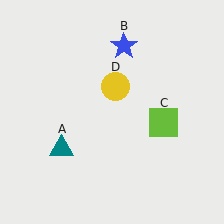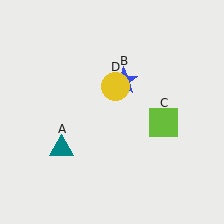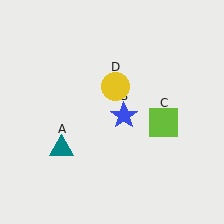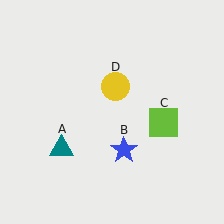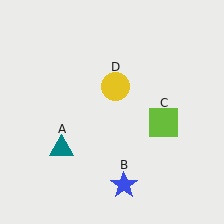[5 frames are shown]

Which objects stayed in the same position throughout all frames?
Teal triangle (object A) and lime square (object C) and yellow circle (object D) remained stationary.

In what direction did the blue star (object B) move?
The blue star (object B) moved down.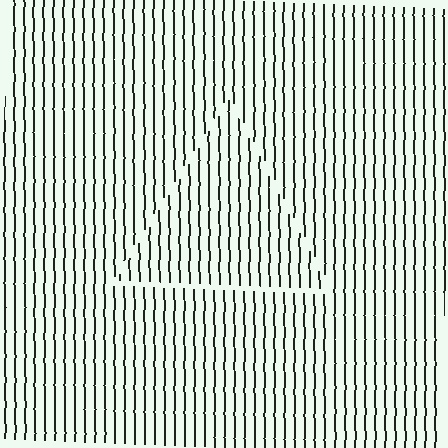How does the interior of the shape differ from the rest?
The interior of the shape contains the same grating, shifted by half a period — the contour is defined by the phase discontinuity where line-ends from the inner and outer gratings abut.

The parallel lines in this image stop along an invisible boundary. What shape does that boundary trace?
An illusory triangle. The interior of the shape contains the same grating, shifted by half a period — the contour is defined by the phase discontinuity where line-ends from the inner and outer gratings abut.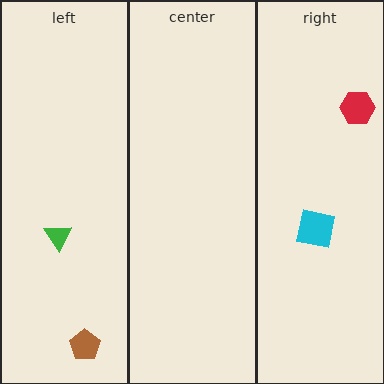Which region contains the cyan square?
The right region.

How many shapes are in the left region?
2.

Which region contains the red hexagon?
The right region.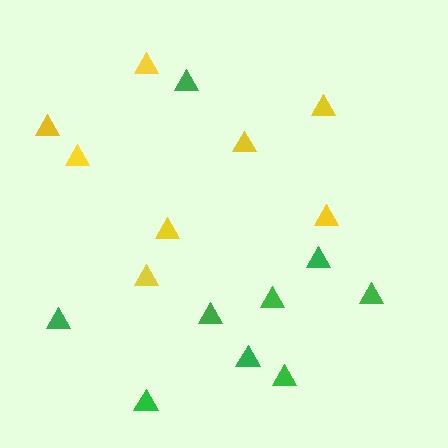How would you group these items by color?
There are 2 groups: one group of green triangles (9) and one group of yellow triangles (8).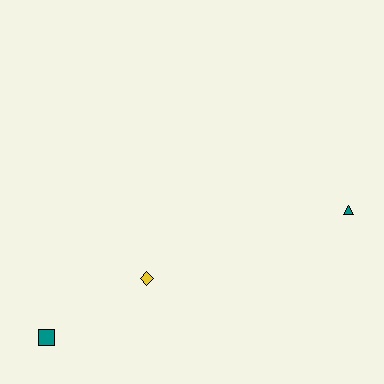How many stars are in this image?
There are no stars.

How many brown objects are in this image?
There are no brown objects.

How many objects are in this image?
There are 3 objects.